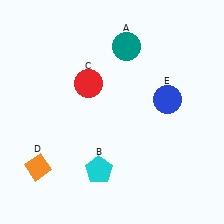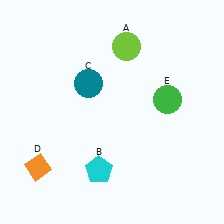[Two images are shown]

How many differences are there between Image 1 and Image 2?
There are 3 differences between the two images.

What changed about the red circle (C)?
In Image 1, C is red. In Image 2, it changed to teal.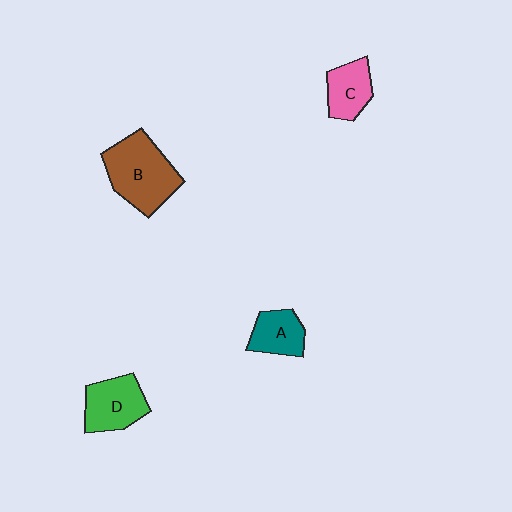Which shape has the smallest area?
Shape A (teal).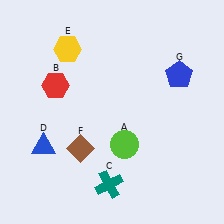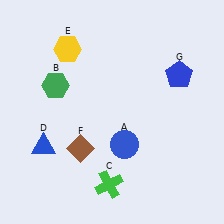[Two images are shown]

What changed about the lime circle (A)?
In Image 1, A is lime. In Image 2, it changed to blue.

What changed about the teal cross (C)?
In Image 1, C is teal. In Image 2, it changed to green.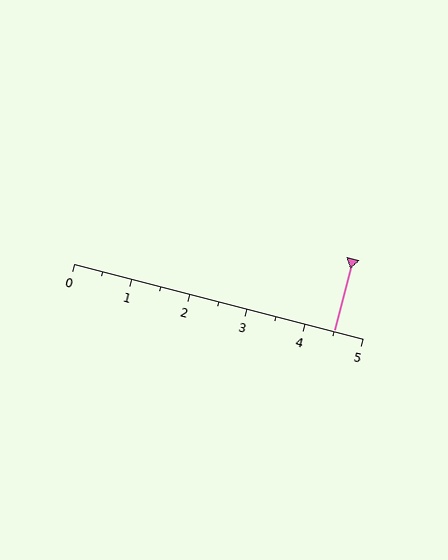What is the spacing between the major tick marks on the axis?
The major ticks are spaced 1 apart.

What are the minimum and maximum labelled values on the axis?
The axis runs from 0 to 5.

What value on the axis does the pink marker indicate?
The marker indicates approximately 4.5.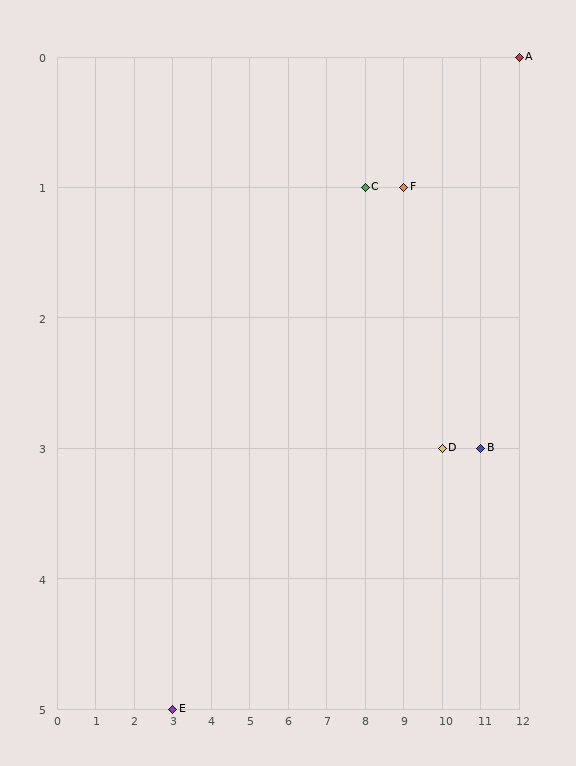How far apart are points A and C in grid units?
Points A and C are 4 columns and 1 row apart (about 4.1 grid units diagonally).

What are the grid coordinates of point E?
Point E is at grid coordinates (3, 5).